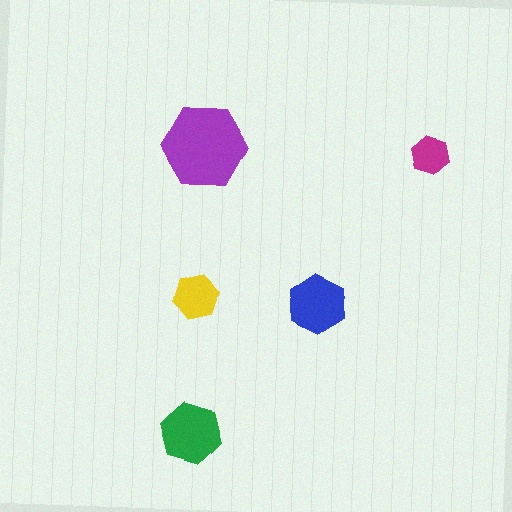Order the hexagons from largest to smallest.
the purple one, the green one, the blue one, the yellow one, the magenta one.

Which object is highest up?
The purple hexagon is topmost.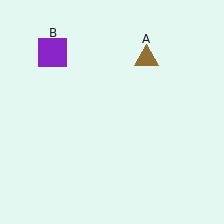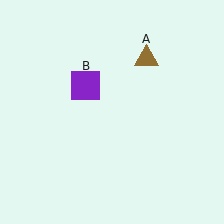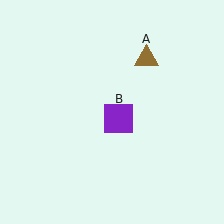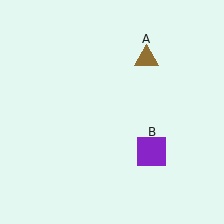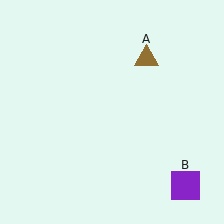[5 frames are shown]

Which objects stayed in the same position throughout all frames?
Brown triangle (object A) remained stationary.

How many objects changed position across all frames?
1 object changed position: purple square (object B).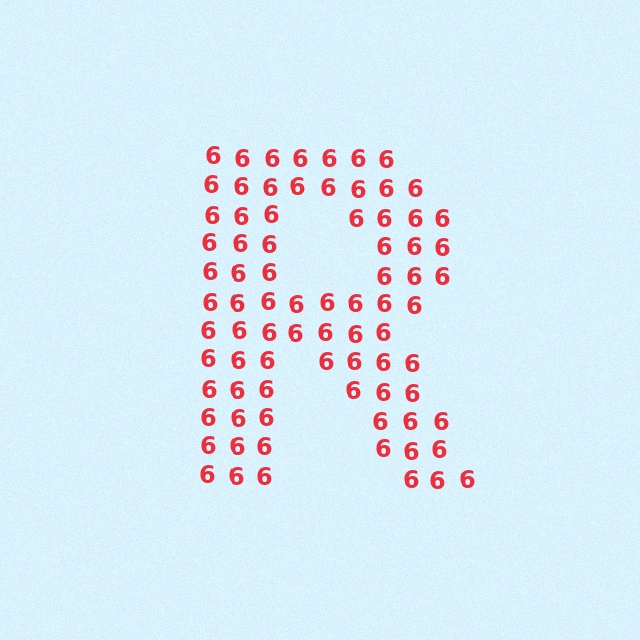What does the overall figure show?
The overall figure shows the letter R.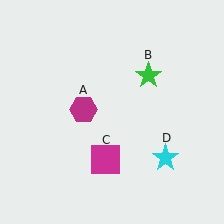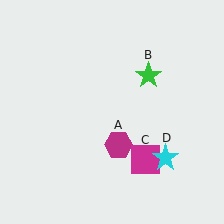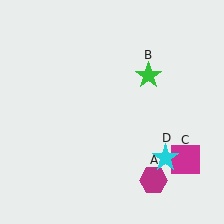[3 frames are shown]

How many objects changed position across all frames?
2 objects changed position: magenta hexagon (object A), magenta square (object C).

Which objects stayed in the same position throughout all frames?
Green star (object B) and cyan star (object D) remained stationary.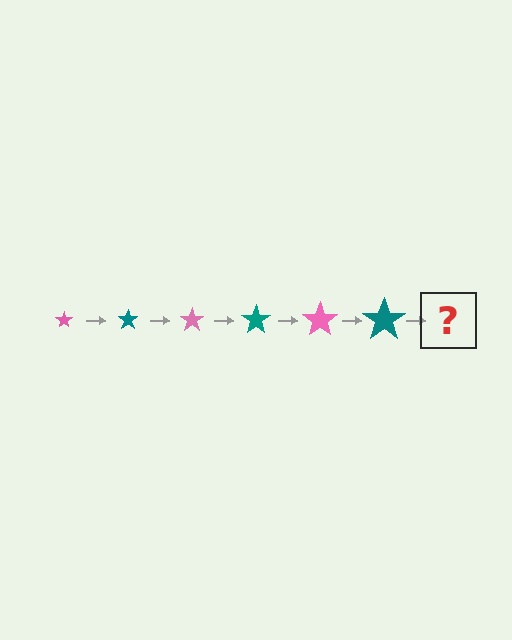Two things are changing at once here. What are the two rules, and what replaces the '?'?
The two rules are that the star grows larger each step and the color cycles through pink and teal. The '?' should be a pink star, larger than the previous one.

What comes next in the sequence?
The next element should be a pink star, larger than the previous one.